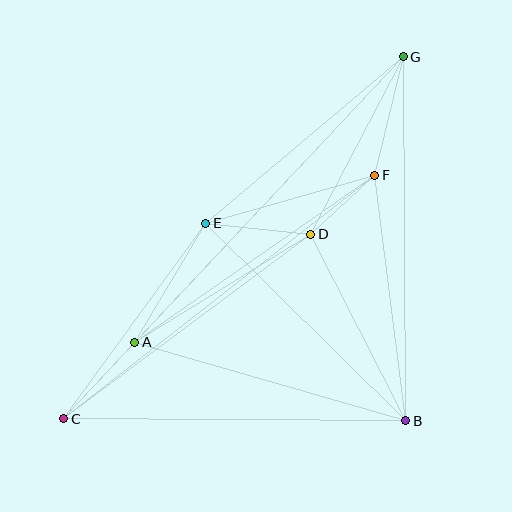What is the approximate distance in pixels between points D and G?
The distance between D and G is approximately 200 pixels.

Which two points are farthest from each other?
Points C and G are farthest from each other.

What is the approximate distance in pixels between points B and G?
The distance between B and G is approximately 364 pixels.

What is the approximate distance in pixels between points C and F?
The distance between C and F is approximately 396 pixels.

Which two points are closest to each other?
Points D and F are closest to each other.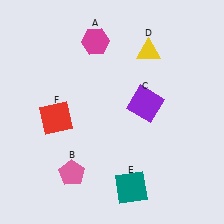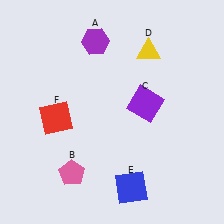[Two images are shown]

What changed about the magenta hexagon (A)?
In Image 1, A is magenta. In Image 2, it changed to purple.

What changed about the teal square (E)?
In Image 1, E is teal. In Image 2, it changed to blue.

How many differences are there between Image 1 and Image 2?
There are 2 differences between the two images.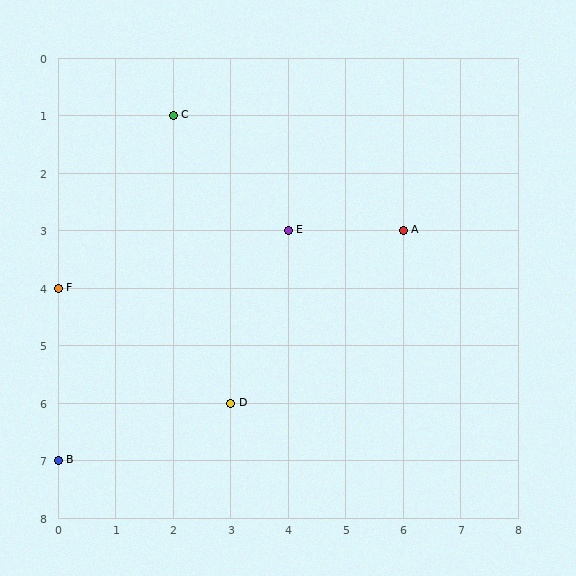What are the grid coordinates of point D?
Point D is at grid coordinates (3, 6).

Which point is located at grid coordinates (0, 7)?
Point B is at (0, 7).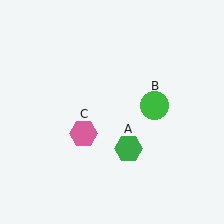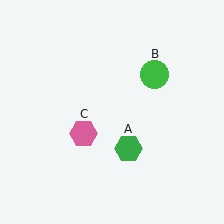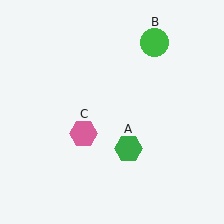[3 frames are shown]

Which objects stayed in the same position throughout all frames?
Green hexagon (object A) and pink hexagon (object C) remained stationary.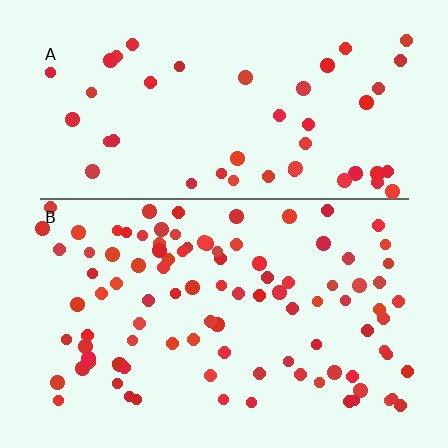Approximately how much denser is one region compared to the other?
Approximately 2.1× — region B over region A.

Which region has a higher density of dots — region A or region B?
B (the bottom).